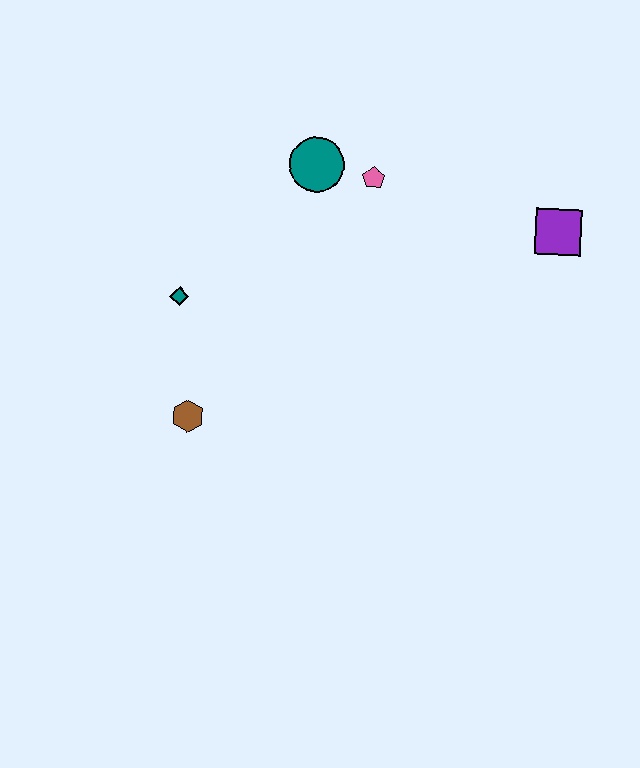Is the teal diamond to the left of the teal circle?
Yes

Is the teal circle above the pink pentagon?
Yes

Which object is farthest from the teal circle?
The brown hexagon is farthest from the teal circle.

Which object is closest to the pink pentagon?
The teal circle is closest to the pink pentagon.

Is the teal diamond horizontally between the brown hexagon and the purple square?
No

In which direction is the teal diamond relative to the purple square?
The teal diamond is to the left of the purple square.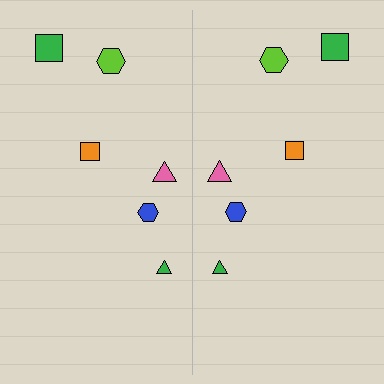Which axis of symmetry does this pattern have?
The pattern has a vertical axis of symmetry running through the center of the image.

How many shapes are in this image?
There are 12 shapes in this image.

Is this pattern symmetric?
Yes, this pattern has bilateral (reflection) symmetry.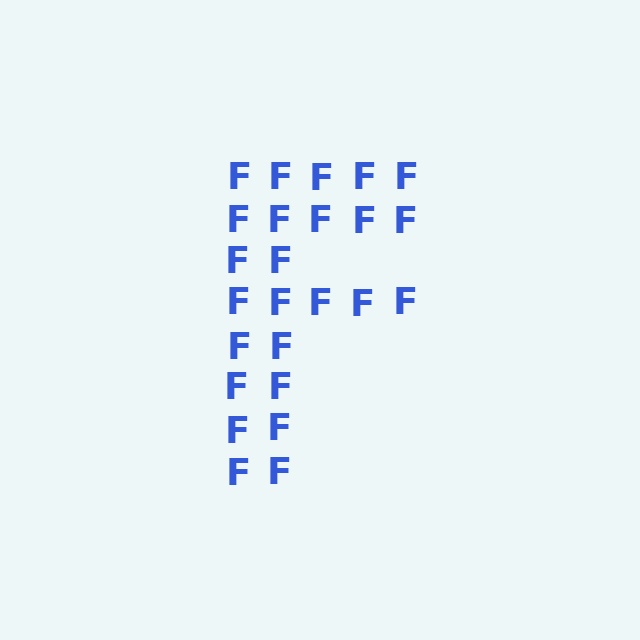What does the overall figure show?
The overall figure shows the letter F.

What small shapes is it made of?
It is made of small letter F's.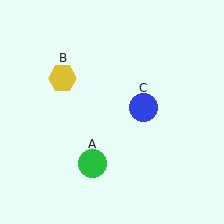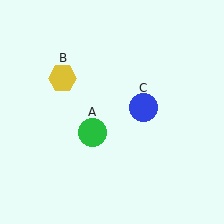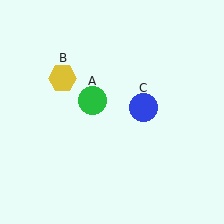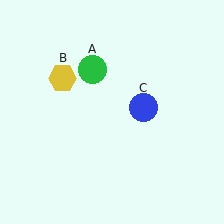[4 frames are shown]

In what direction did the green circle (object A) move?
The green circle (object A) moved up.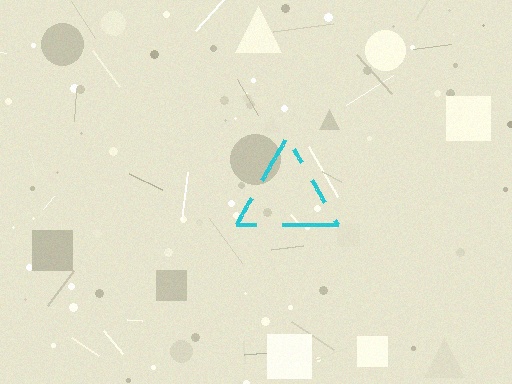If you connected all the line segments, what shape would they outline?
They would outline a triangle.